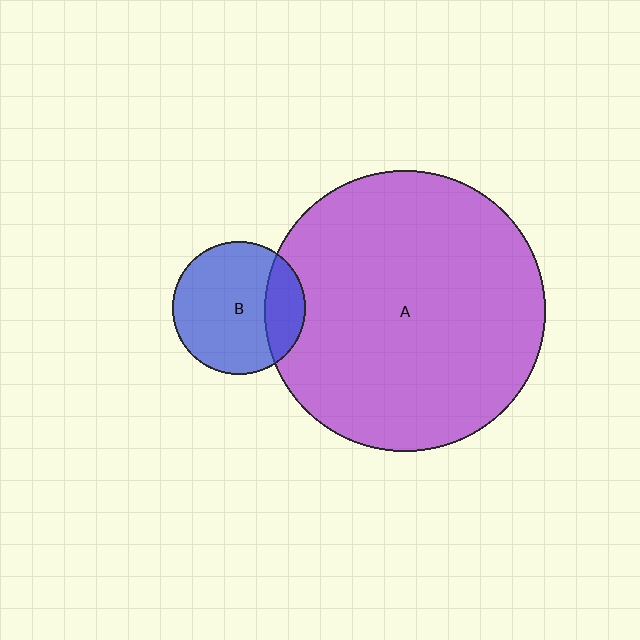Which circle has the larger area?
Circle A (purple).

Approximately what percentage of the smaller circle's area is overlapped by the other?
Approximately 20%.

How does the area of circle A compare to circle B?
Approximately 4.5 times.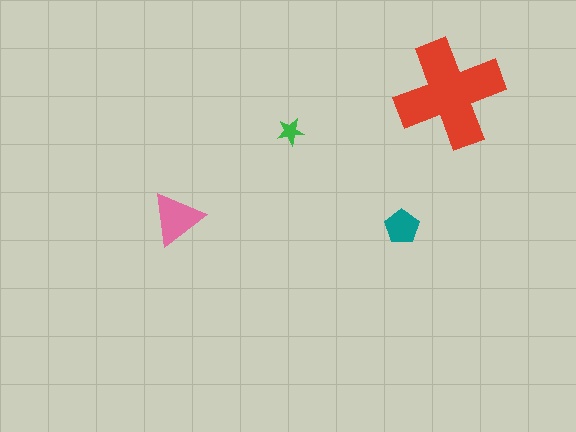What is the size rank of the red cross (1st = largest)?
1st.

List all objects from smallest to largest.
The green star, the teal pentagon, the pink triangle, the red cross.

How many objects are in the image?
There are 4 objects in the image.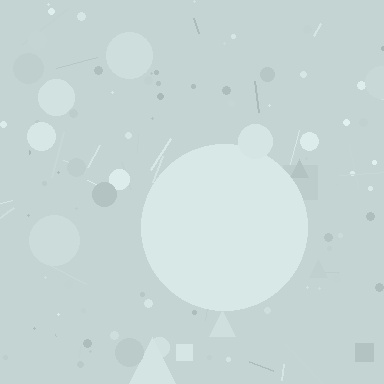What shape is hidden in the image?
A circle is hidden in the image.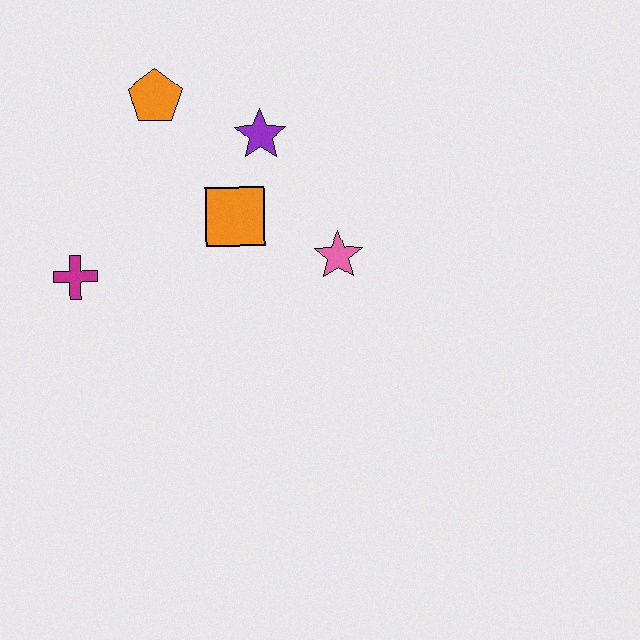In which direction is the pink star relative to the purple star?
The pink star is below the purple star.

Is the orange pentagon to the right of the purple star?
No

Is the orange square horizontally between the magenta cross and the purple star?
Yes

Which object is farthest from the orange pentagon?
The pink star is farthest from the orange pentagon.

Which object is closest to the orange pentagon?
The purple star is closest to the orange pentagon.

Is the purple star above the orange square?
Yes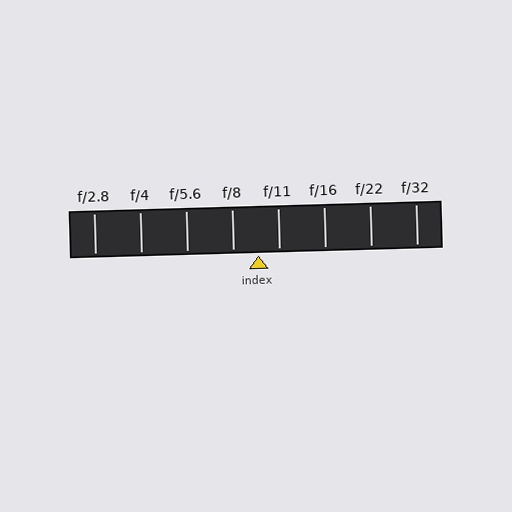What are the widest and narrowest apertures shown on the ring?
The widest aperture shown is f/2.8 and the narrowest is f/32.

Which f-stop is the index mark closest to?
The index mark is closest to f/11.